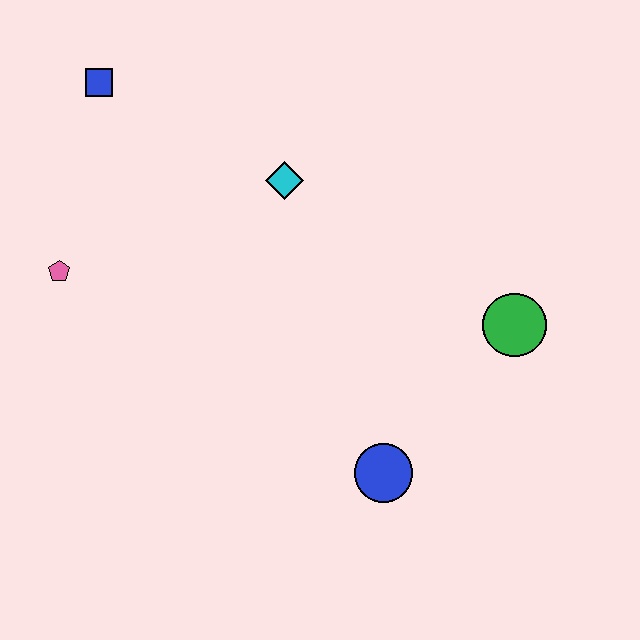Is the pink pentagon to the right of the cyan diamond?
No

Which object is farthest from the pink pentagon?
The green circle is farthest from the pink pentagon.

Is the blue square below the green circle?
No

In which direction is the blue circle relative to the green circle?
The blue circle is below the green circle.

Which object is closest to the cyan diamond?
The blue square is closest to the cyan diamond.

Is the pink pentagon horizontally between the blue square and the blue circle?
No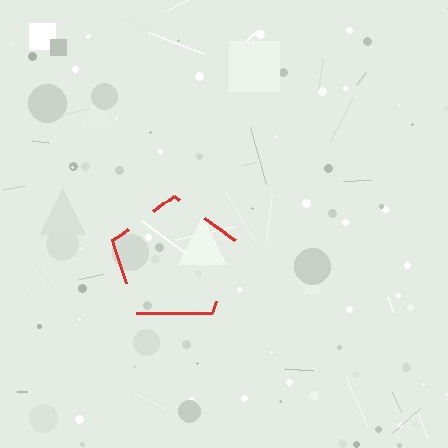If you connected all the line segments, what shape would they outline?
They would outline a pentagon.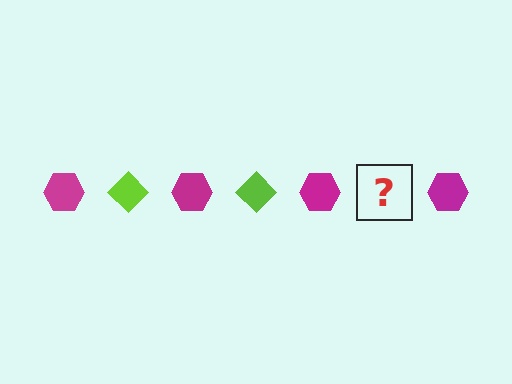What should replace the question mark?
The question mark should be replaced with a lime diamond.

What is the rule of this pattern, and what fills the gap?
The rule is that the pattern alternates between magenta hexagon and lime diamond. The gap should be filled with a lime diamond.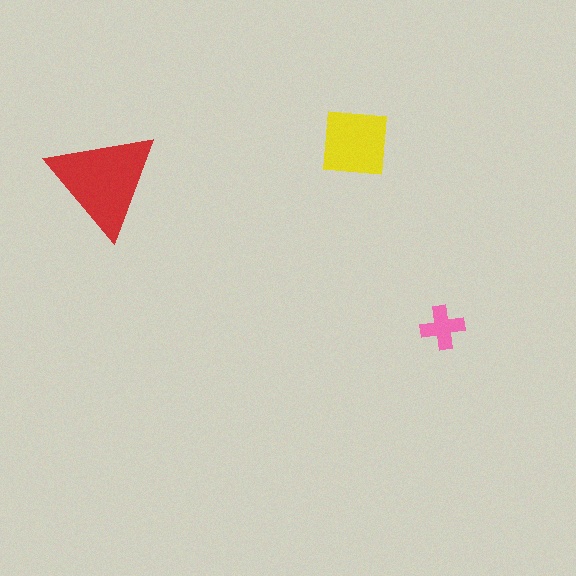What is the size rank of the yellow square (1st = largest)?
2nd.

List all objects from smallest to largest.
The pink cross, the yellow square, the red triangle.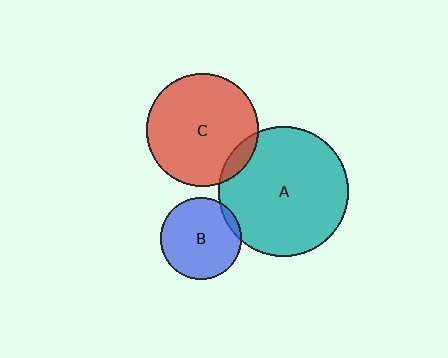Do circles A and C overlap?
Yes.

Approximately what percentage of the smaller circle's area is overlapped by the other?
Approximately 10%.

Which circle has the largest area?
Circle A (teal).